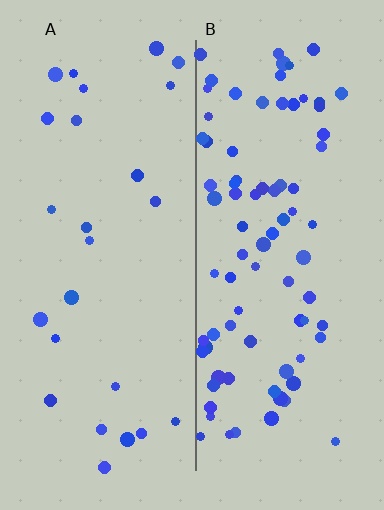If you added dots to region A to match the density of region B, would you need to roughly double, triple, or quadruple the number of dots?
Approximately triple.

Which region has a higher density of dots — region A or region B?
B (the right).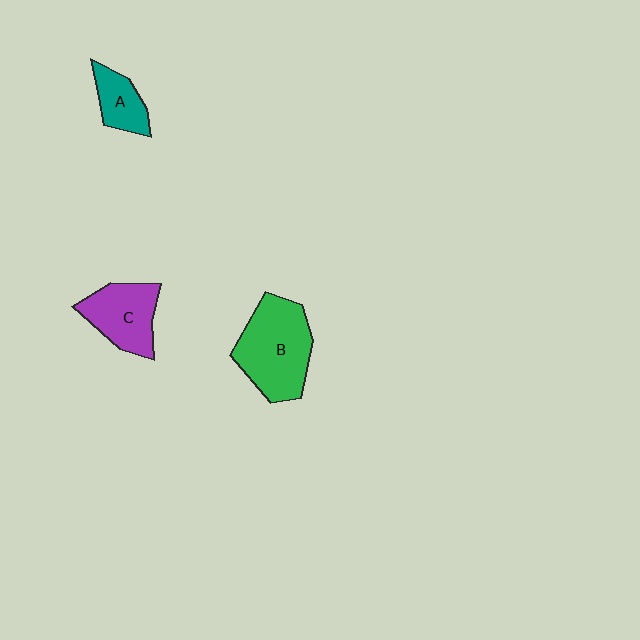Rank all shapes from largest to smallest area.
From largest to smallest: B (green), C (purple), A (teal).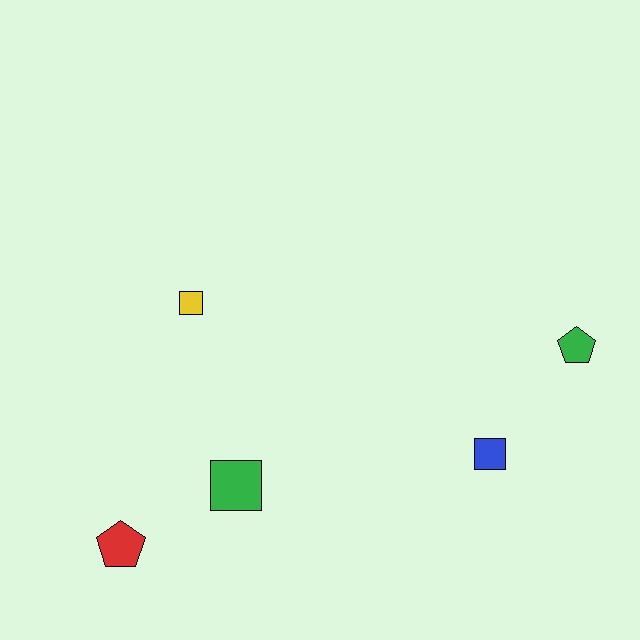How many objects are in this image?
There are 5 objects.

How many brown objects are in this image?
There are no brown objects.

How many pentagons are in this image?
There are 2 pentagons.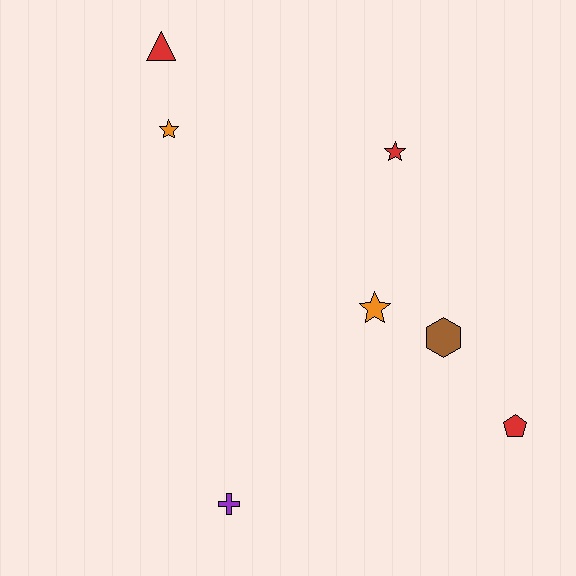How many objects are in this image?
There are 7 objects.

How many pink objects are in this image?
There are no pink objects.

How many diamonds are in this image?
There are no diamonds.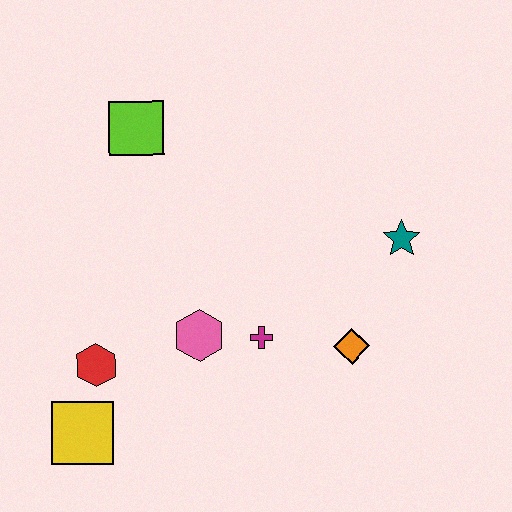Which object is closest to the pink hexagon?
The magenta cross is closest to the pink hexagon.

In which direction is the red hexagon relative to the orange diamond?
The red hexagon is to the left of the orange diamond.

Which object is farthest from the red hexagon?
The teal star is farthest from the red hexagon.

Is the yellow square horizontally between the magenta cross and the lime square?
No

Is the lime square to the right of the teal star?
No